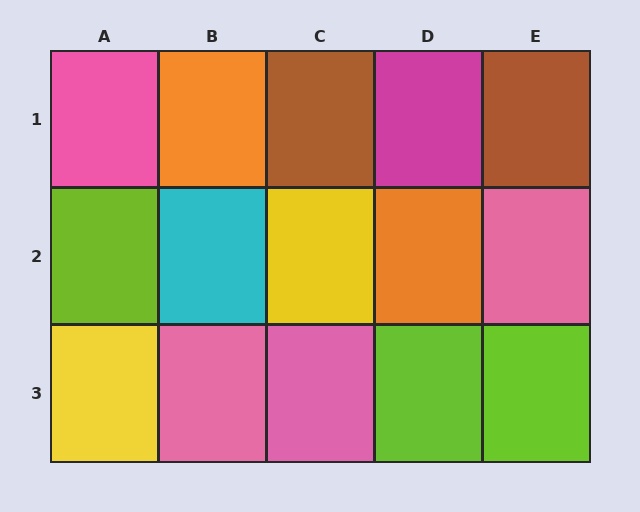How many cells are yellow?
2 cells are yellow.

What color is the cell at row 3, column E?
Lime.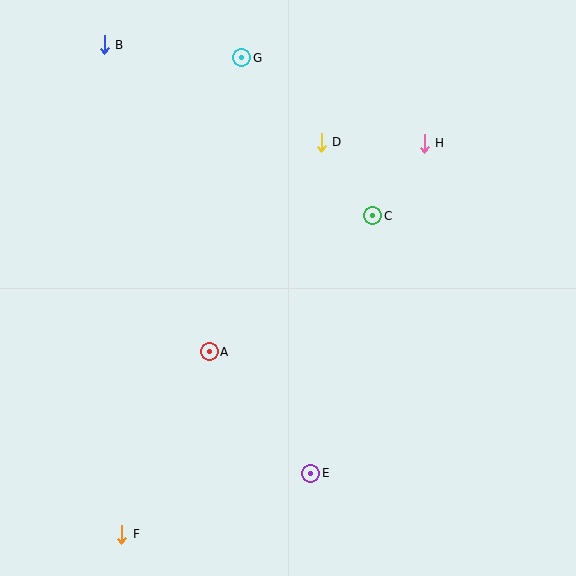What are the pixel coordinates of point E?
Point E is at (311, 473).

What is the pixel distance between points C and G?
The distance between C and G is 205 pixels.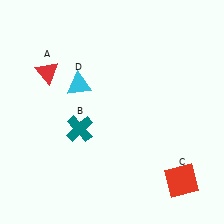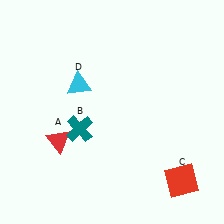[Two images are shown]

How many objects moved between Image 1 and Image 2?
1 object moved between the two images.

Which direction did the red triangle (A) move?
The red triangle (A) moved down.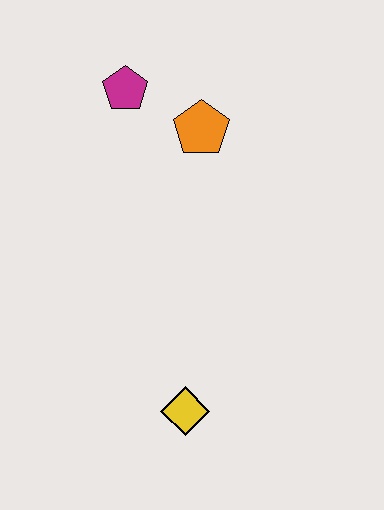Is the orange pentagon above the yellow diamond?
Yes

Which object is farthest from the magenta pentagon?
The yellow diamond is farthest from the magenta pentagon.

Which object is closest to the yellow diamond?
The orange pentagon is closest to the yellow diamond.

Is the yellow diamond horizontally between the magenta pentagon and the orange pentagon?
Yes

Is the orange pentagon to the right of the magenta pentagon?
Yes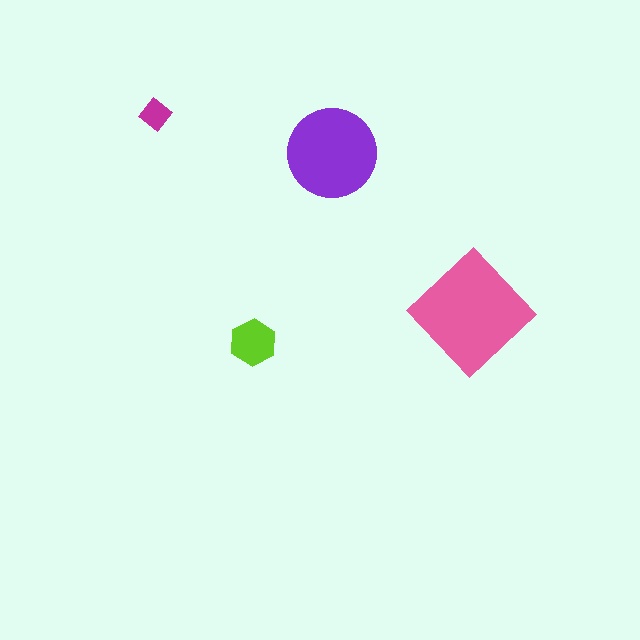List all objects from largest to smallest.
The pink diamond, the purple circle, the lime hexagon, the magenta diamond.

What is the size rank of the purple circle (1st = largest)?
2nd.